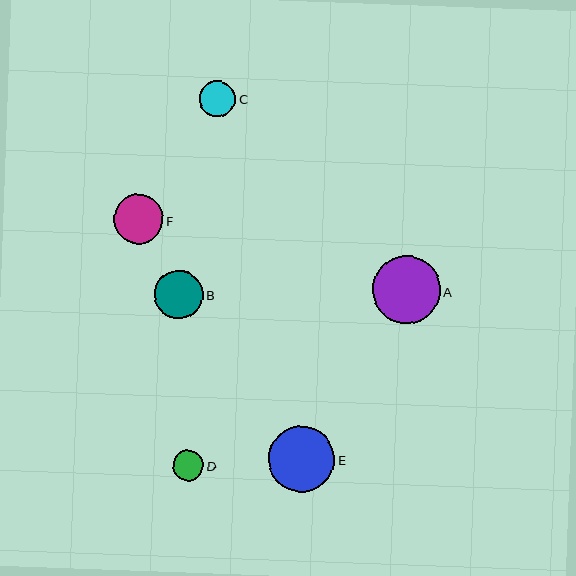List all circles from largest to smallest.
From largest to smallest: A, E, F, B, C, D.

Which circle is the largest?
Circle A is the largest with a size of approximately 68 pixels.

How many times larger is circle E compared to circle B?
Circle E is approximately 1.4 times the size of circle B.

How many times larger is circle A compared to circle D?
Circle A is approximately 2.2 times the size of circle D.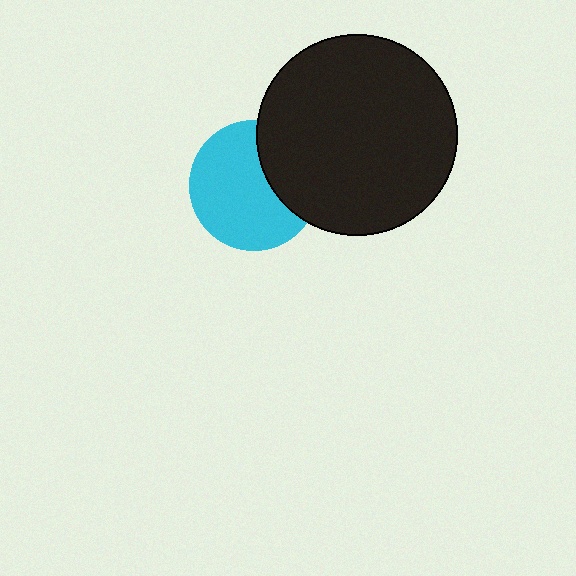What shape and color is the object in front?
The object in front is a black circle.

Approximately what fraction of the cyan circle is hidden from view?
Roughly 31% of the cyan circle is hidden behind the black circle.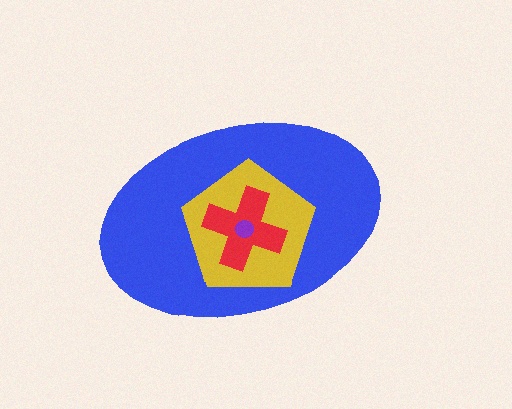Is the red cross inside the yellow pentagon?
Yes.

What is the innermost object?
The purple circle.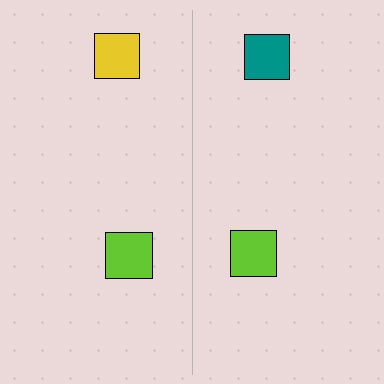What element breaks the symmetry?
The teal square on the right side breaks the symmetry — its mirror counterpart is yellow.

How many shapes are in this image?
There are 4 shapes in this image.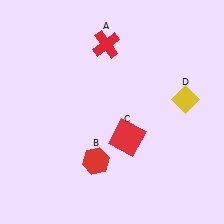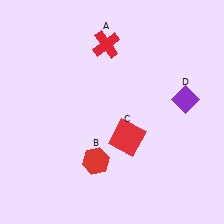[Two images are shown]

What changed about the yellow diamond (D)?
In Image 1, D is yellow. In Image 2, it changed to purple.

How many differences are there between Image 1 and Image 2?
There is 1 difference between the two images.